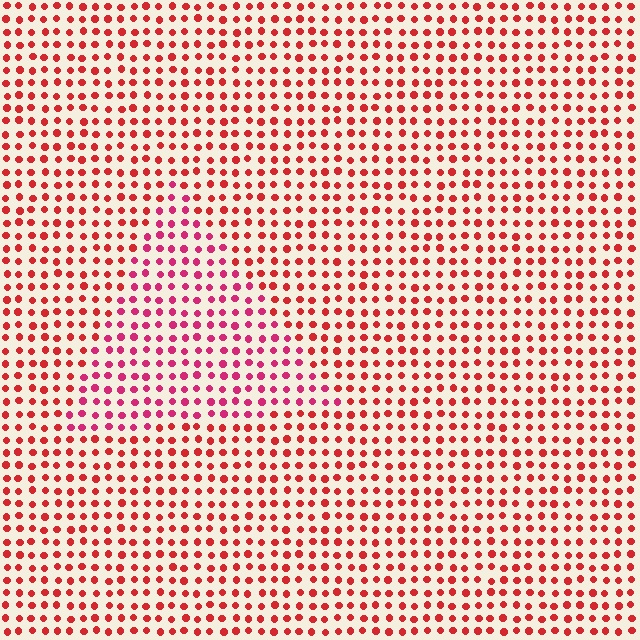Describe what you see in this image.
The image is filled with small red elements in a uniform arrangement. A triangle-shaped region is visible where the elements are tinted to a slightly different hue, forming a subtle color boundary.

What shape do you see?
I see a triangle.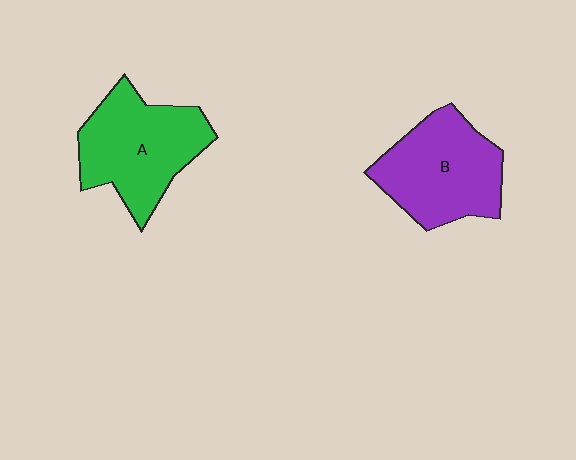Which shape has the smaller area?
Shape B (purple).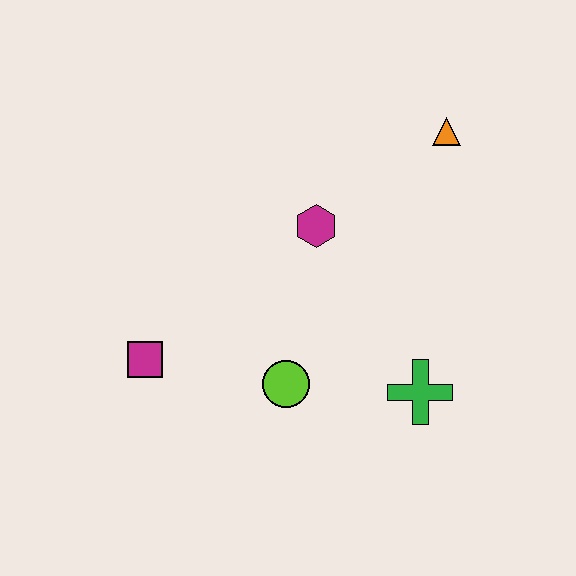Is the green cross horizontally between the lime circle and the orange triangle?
Yes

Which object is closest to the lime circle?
The green cross is closest to the lime circle.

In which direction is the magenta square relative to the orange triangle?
The magenta square is to the left of the orange triangle.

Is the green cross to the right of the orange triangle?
No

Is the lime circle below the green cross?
No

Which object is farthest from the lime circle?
The orange triangle is farthest from the lime circle.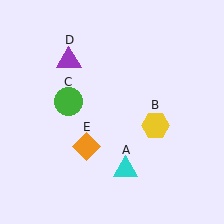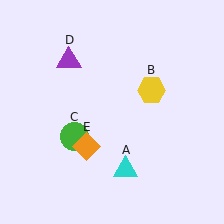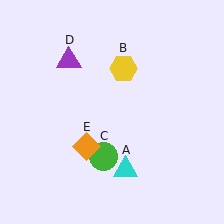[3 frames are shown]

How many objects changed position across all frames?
2 objects changed position: yellow hexagon (object B), green circle (object C).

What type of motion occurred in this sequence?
The yellow hexagon (object B), green circle (object C) rotated counterclockwise around the center of the scene.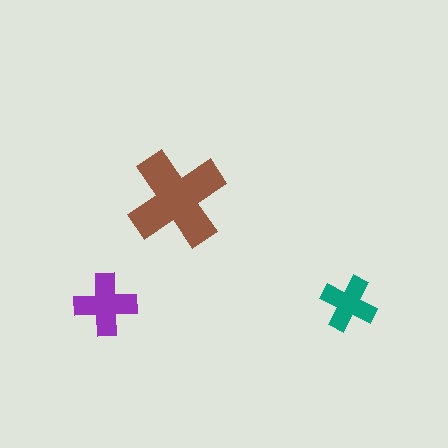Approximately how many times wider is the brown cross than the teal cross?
About 2 times wider.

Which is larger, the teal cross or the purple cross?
The purple one.